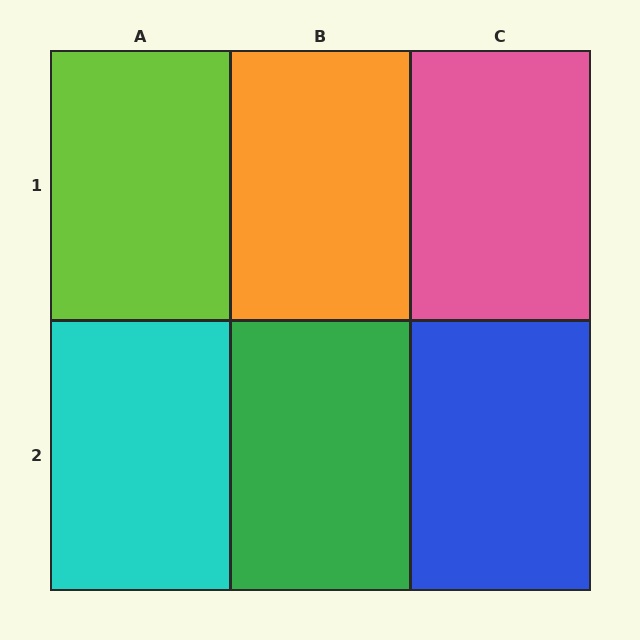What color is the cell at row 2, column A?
Cyan.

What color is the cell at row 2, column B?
Green.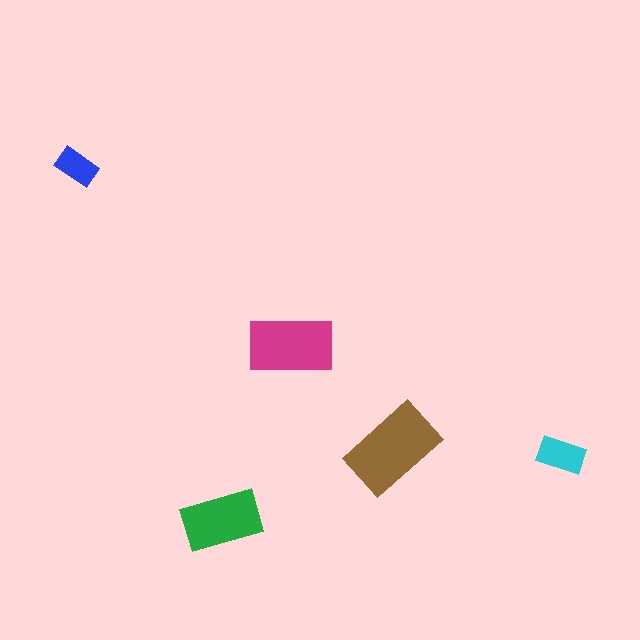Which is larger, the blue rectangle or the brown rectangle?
The brown one.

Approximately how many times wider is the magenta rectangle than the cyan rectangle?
About 2 times wider.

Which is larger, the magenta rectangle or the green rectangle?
The magenta one.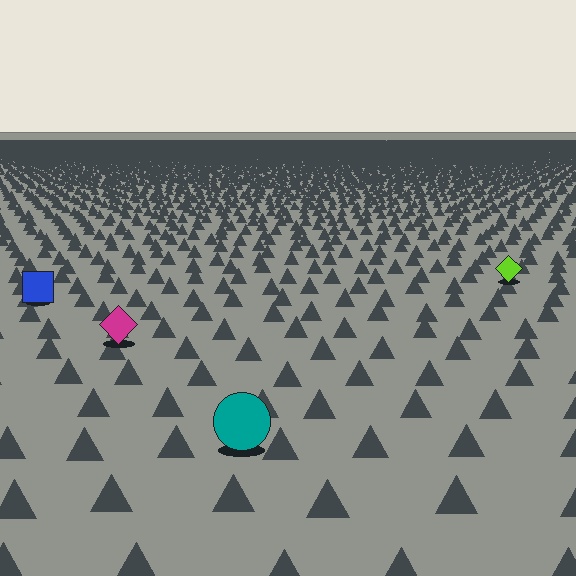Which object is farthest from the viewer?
The lime diamond is farthest from the viewer. It appears smaller and the ground texture around it is denser.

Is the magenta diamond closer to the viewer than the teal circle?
No. The teal circle is closer — you can tell from the texture gradient: the ground texture is coarser near it.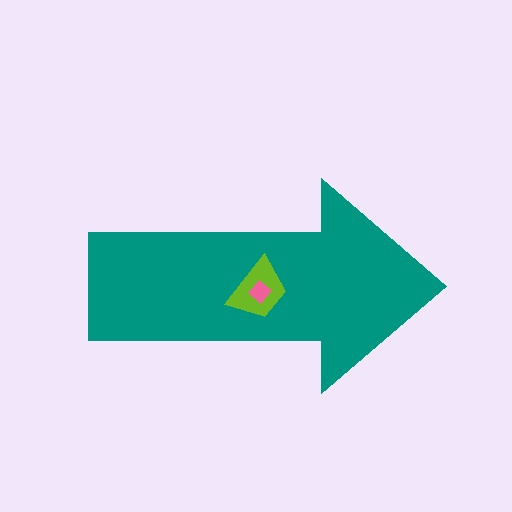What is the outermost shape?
The teal arrow.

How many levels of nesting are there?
3.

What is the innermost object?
The pink diamond.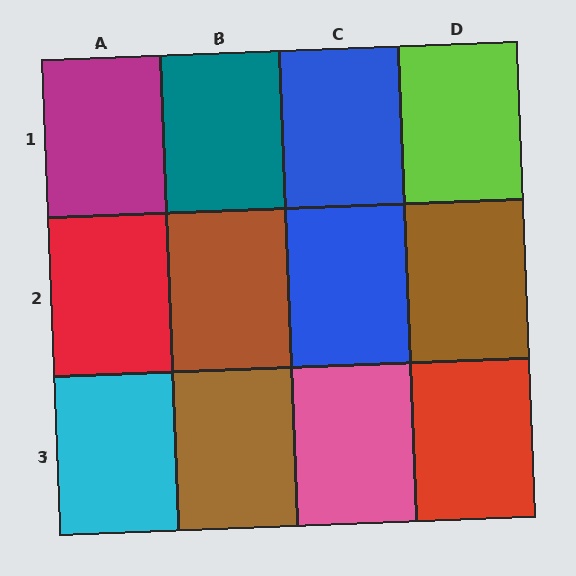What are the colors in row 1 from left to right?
Magenta, teal, blue, lime.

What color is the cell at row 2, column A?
Red.